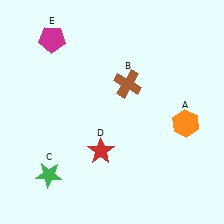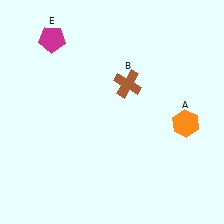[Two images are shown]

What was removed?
The red star (D), the green star (C) were removed in Image 2.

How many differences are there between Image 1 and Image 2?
There are 2 differences between the two images.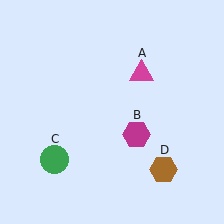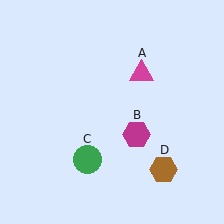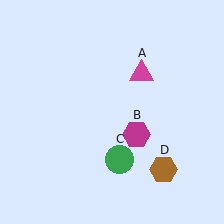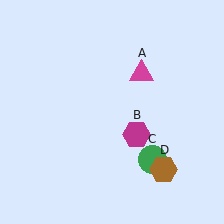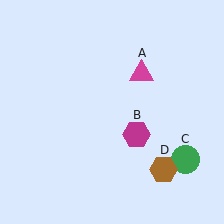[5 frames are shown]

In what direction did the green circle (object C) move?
The green circle (object C) moved right.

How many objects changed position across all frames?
1 object changed position: green circle (object C).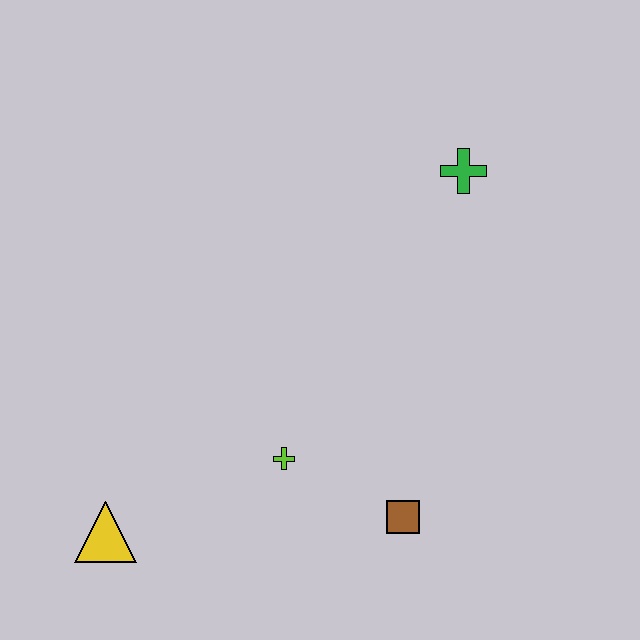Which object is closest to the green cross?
The lime cross is closest to the green cross.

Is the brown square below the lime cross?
Yes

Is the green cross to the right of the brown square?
Yes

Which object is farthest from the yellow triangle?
The green cross is farthest from the yellow triangle.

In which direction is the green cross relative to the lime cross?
The green cross is above the lime cross.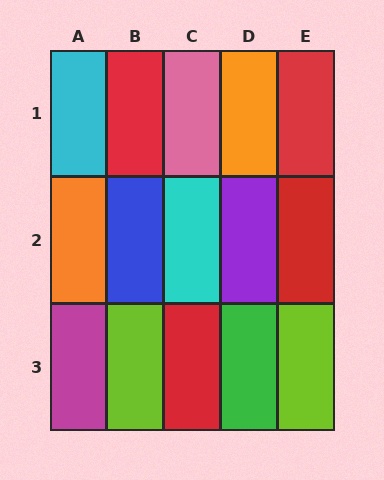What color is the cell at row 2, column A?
Orange.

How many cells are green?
1 cell is green.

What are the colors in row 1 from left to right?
Cyan, red, pink, orange, red.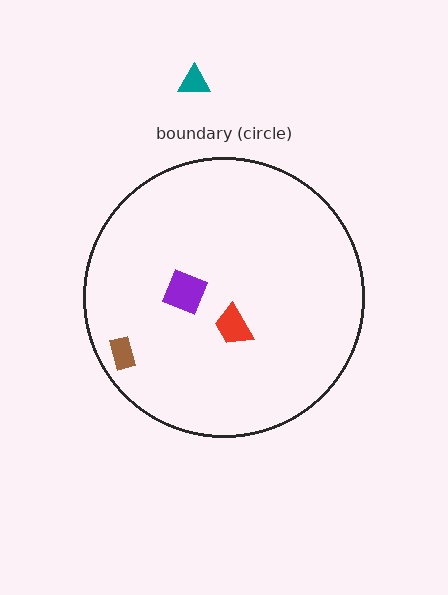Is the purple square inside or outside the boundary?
Inside.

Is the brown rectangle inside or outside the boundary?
Inside.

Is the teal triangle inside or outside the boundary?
Outside.